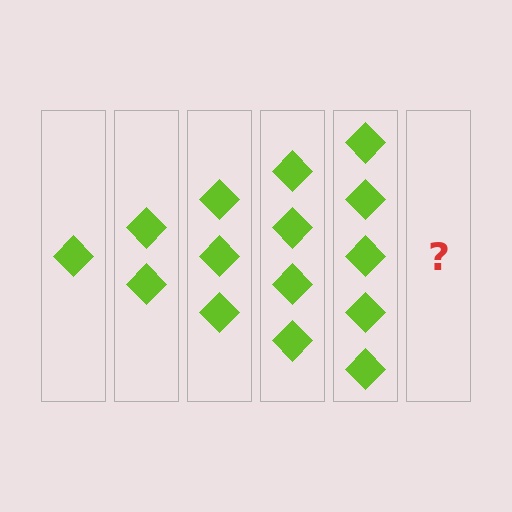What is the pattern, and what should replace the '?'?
The pattern is that each step adds one more diamond. The '?' should be 6 diamonds.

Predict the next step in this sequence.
The next step is 6 diamonds.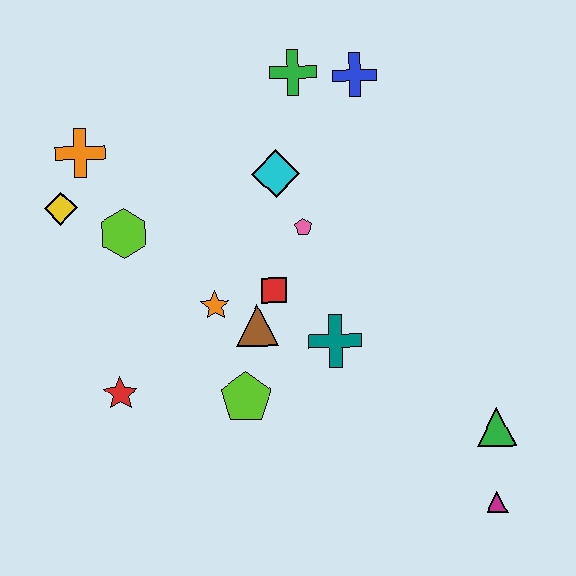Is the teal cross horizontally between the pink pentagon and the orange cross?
No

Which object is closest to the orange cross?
The yellow diamond is closest to the orange cross.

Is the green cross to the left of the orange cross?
No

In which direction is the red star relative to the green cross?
The red star is below the green cross.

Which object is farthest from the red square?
The magenta triangle is farthest from the red square.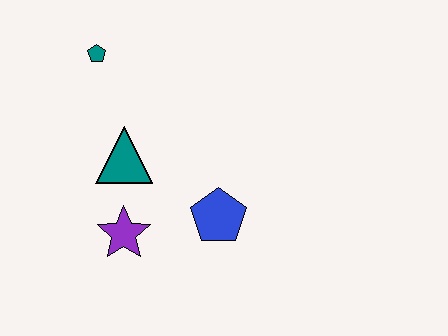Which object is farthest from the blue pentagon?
The teal pentagon is farthest from the blue pentagon.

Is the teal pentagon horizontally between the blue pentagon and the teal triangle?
No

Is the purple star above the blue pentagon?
No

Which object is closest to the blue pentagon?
The purple star is closest to the blue pentagon.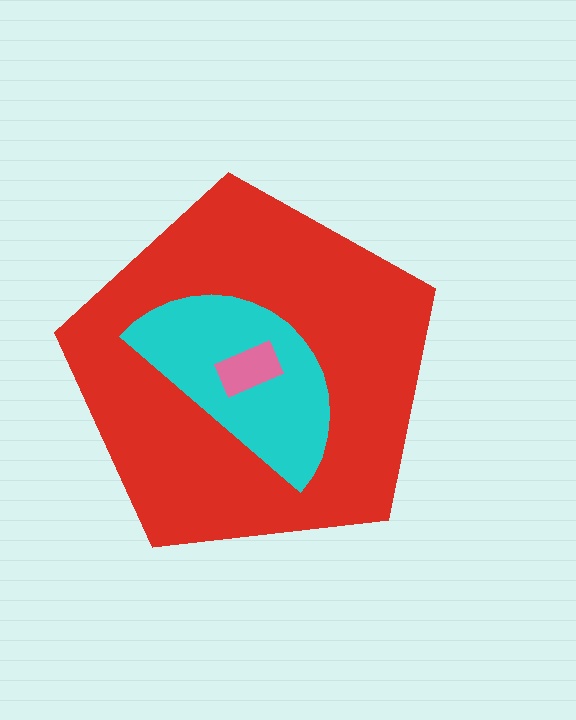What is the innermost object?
The pink rectangle.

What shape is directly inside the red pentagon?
The cyan semicircle.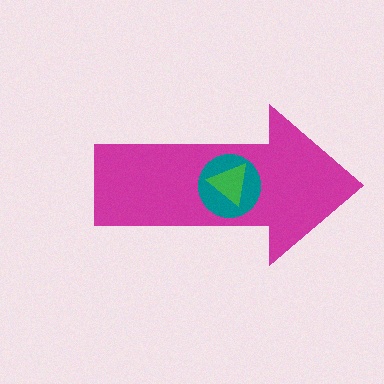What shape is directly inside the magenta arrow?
The teal circle.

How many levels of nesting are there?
3.